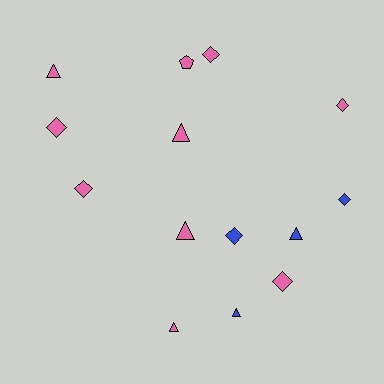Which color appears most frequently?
Pink, with 10 objects.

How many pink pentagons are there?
There is 1 pink pentagon.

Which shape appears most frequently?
Diamond, with 7 objects.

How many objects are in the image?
There are 14 objects.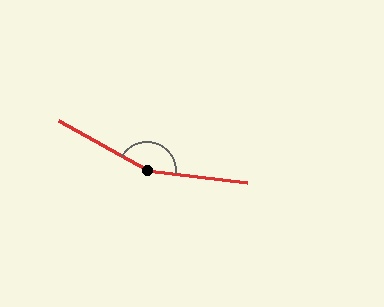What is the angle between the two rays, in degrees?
Approximately 157 degrees.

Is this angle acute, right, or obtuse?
It is obtuse.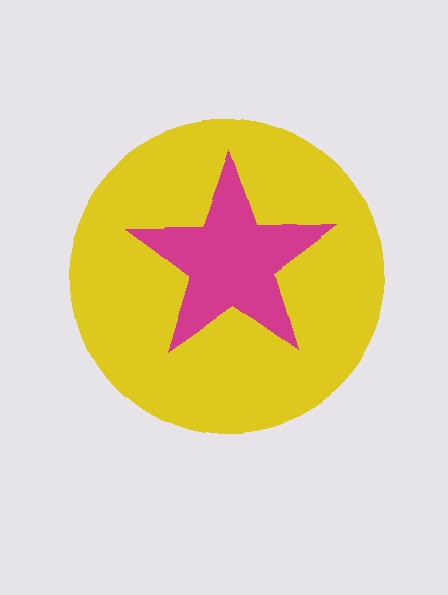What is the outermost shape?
The yellow circle.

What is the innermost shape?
The magenta star.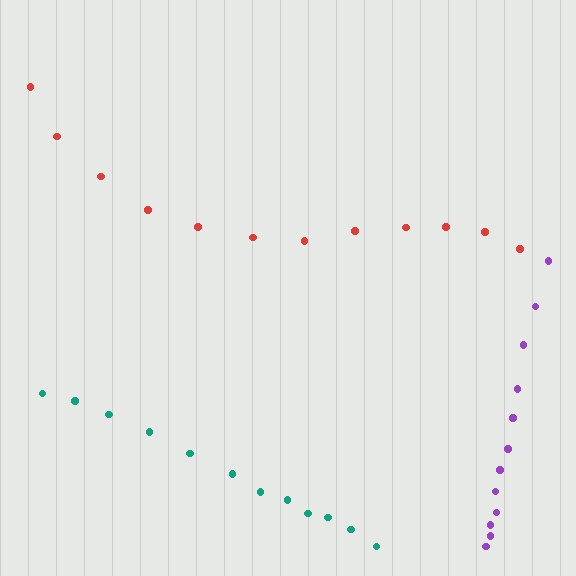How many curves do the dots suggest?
There are 3 distinct paths.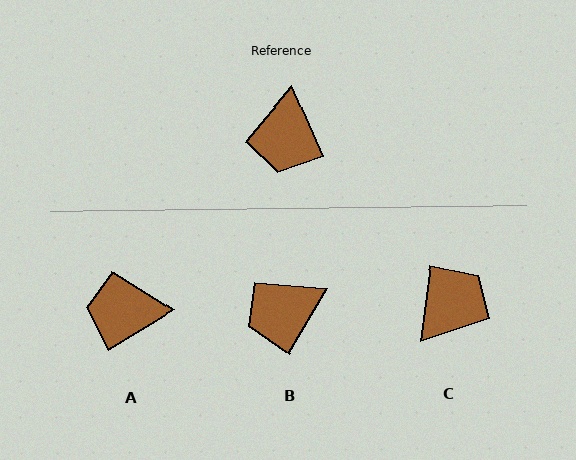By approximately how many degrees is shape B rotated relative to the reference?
Approximately 55 degrees clockwise.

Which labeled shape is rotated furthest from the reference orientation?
C, about 149 degrees away.